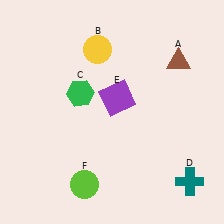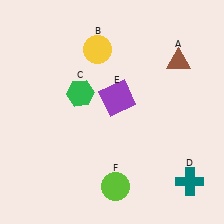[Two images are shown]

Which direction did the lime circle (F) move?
The lime circle (F) moved right.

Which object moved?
The lime circle (F) moved right.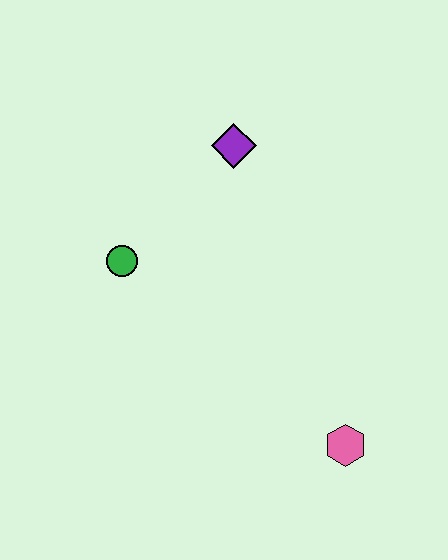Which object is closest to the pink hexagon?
The green circle is closest to the pink hexagon.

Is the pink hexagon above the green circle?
No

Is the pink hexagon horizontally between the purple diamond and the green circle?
No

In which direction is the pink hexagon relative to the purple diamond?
The pink hexagon is below the purple diamond.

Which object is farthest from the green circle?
The pink hexagon is farthest from the green circle.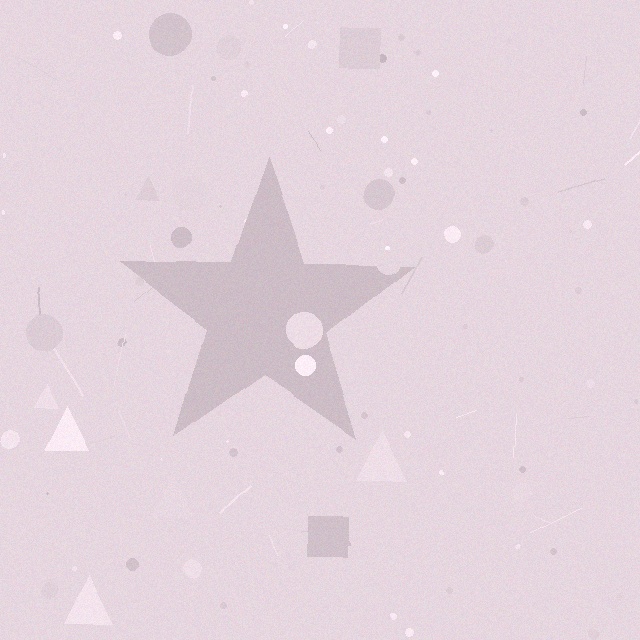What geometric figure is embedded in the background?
A star is embedded in the background.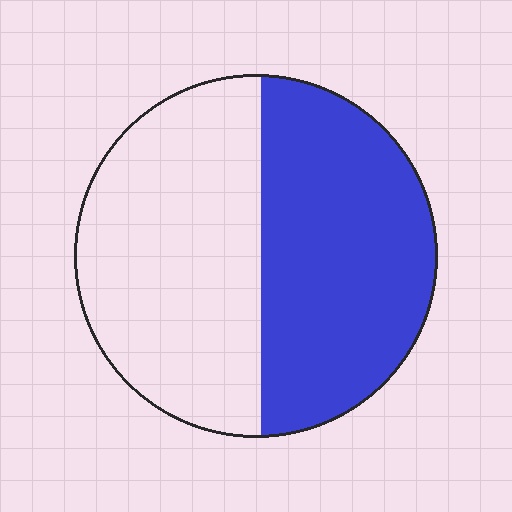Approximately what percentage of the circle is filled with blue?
Approximately 50%.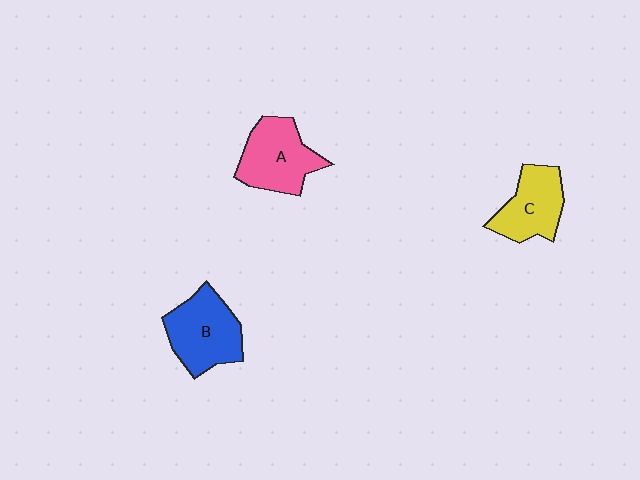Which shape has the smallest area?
Shape C (yellow).